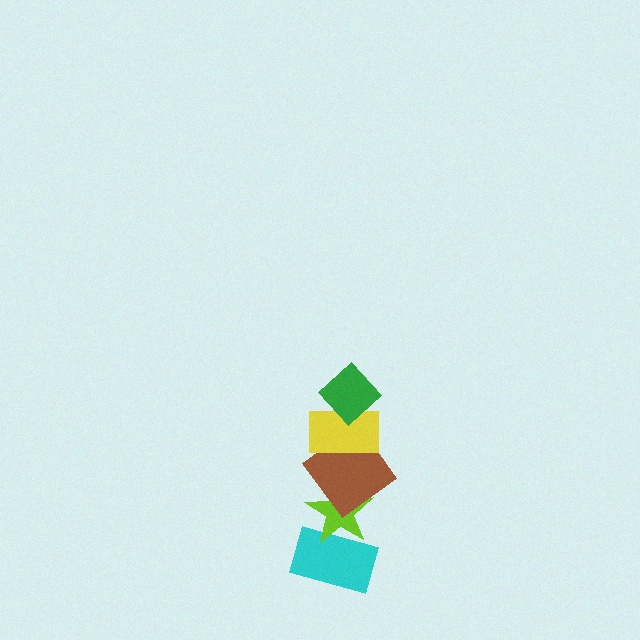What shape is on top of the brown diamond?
The yellow rectangle is on top of the brown diamond.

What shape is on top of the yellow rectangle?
The green diamond is on top of the yellow rectangle.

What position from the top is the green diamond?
The green diamond is 1st from the top.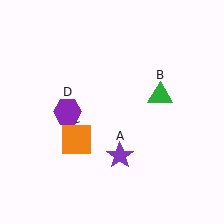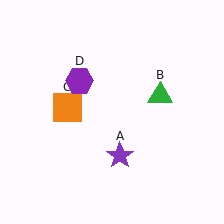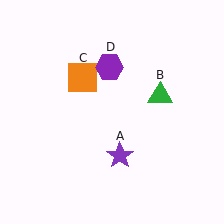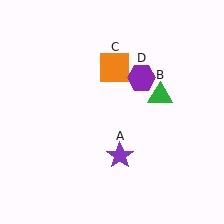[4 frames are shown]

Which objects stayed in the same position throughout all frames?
Purple star (object A) and green triangle (object B) remained stationary.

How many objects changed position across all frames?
2 objects changed position: orange square (object C), purple hexagon (object D).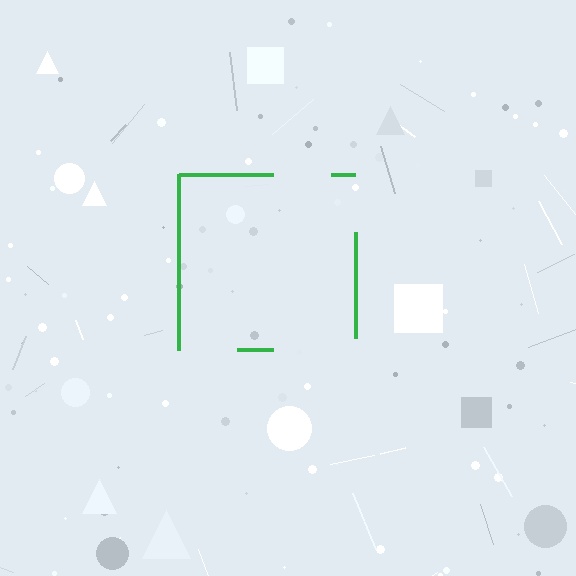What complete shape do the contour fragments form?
The contour fragments form a square.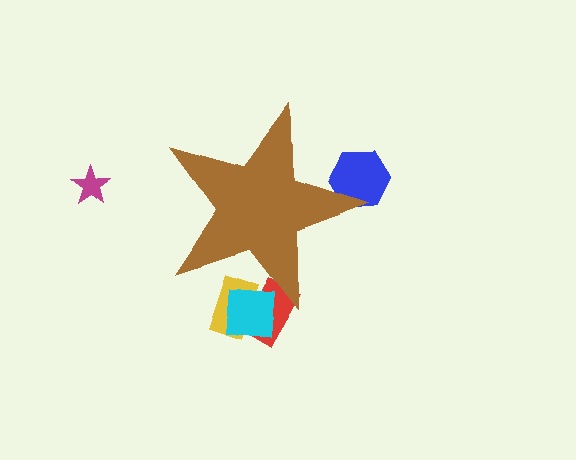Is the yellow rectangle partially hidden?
Yes, the yellow rectangle is partially hidden behind the brown star.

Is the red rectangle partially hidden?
Yes, the red rectangle is partially hidden behind the brown star.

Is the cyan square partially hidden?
Yes, the cyan square is partially hidden behind the brown star.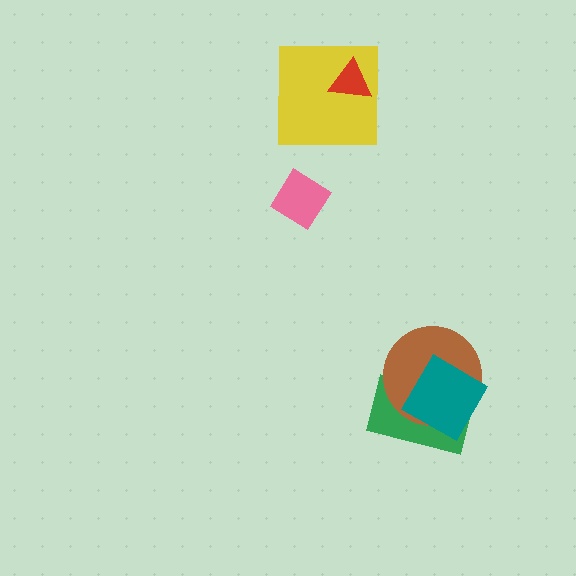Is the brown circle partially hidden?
Yes, it is partially covered by another shape.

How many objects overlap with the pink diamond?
0 objects overlap with the pink diamond.